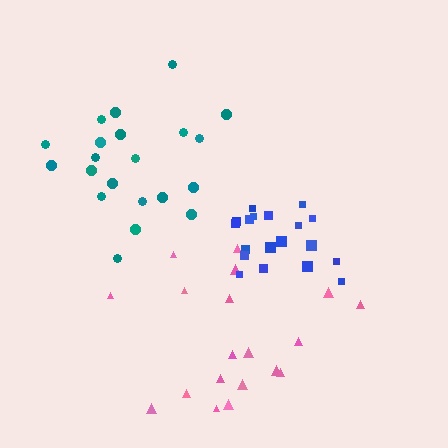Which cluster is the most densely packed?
Blue.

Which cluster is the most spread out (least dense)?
Pink.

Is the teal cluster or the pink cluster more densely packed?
Teal.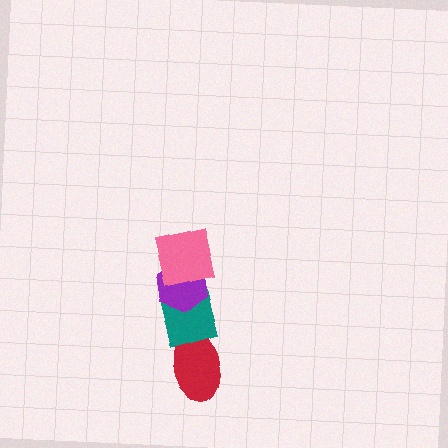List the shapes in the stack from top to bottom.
From top to bottom: the pink square, the purple hexagon, the teal diamond, the red ellipse.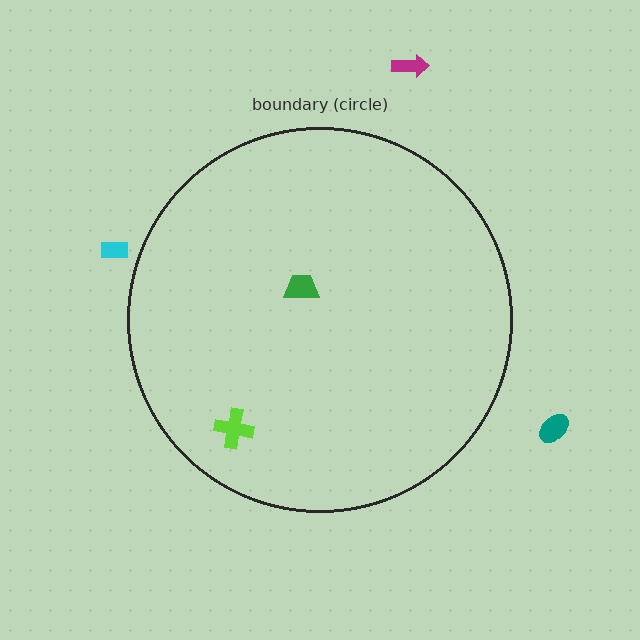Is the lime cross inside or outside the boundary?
Inside.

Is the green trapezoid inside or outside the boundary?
Inside.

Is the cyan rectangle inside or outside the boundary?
Outside.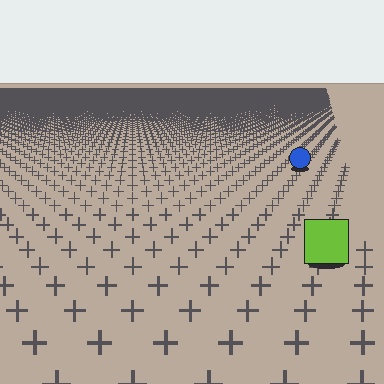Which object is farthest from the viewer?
The blue circle is farthest from the viewer. It appears smaller and the ground texture around it is denser.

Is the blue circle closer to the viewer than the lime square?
No. The lime square is closer — you can tell from the texture gradient: the ground texture is coarser near it.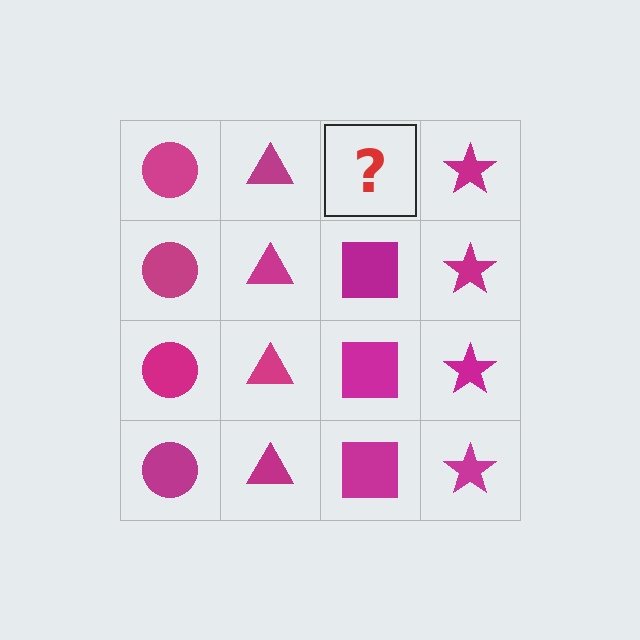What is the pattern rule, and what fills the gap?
The rule is that each column has a consistent shape. The gap should be filled with a magenta square.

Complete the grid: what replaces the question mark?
The question mark should be replaced with a magenta square.